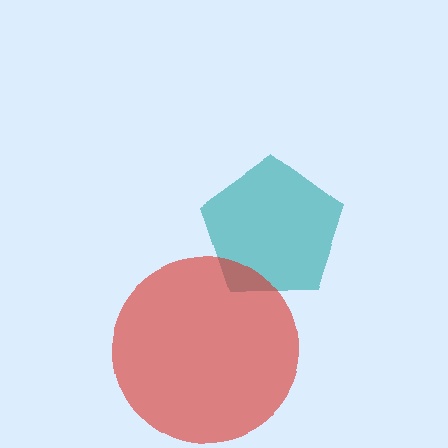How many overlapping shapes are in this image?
There are 2 overlapping shapes in the image.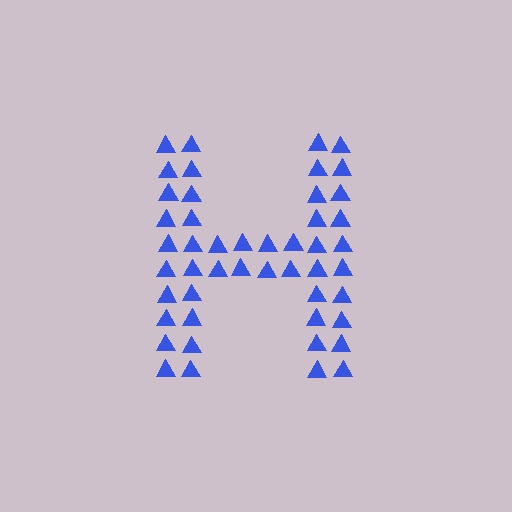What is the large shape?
The large shape is the letter H.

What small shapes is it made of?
It is made of small triangles.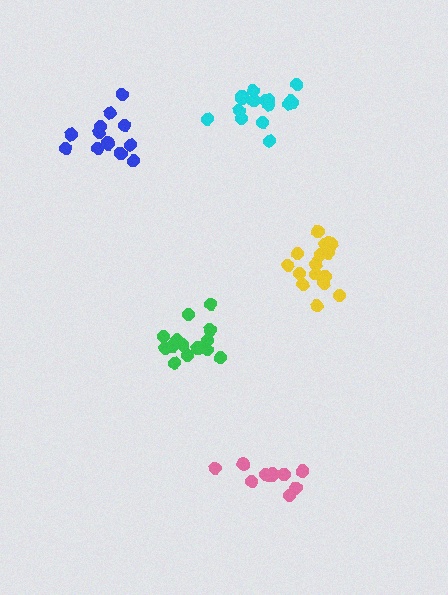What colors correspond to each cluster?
The clusters are colored: blue, pink, cyan, yellow, green.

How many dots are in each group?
Group 1: 13 dots, Group 2: 12 dots, Group 3: 17 dots, Group 4: 17 dots, Group 5: 17 dots (76 total).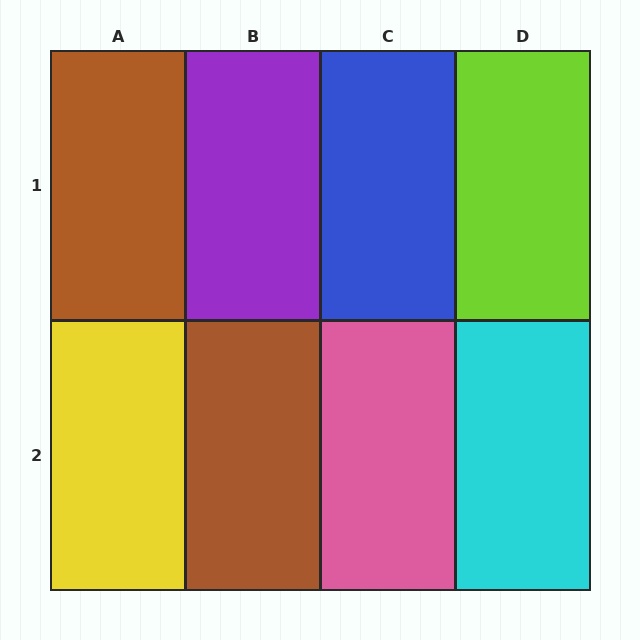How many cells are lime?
1 cell is lime.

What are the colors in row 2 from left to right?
Yellow, brown, pink, cyan.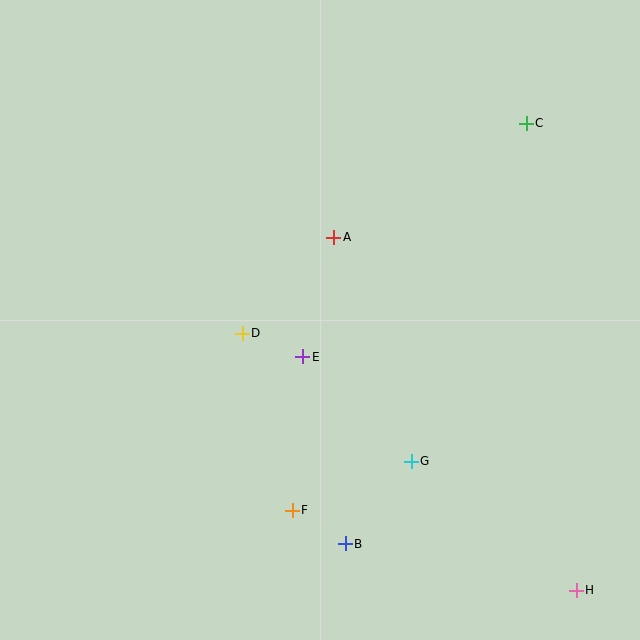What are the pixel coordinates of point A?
Point A is at (334, 237).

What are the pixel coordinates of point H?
Point H is at (576, 590).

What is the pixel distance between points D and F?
The distance between D and F is 184 pixels.